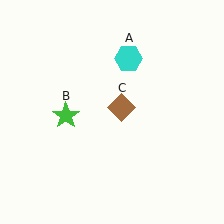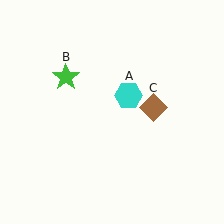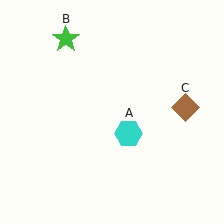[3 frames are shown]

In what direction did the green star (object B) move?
The green star (object B) moved up.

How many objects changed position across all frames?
3 objects changed position: cyan hexagon (object A), green star (object B), brown diamond (object C).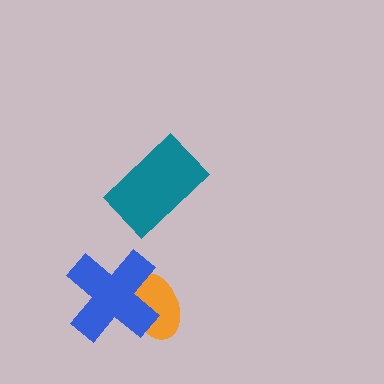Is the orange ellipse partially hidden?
Yes, it is partially covered by another shape.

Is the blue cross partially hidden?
No, no other shape covers it.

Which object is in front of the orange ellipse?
The blue cross is in front of the orange ellipse.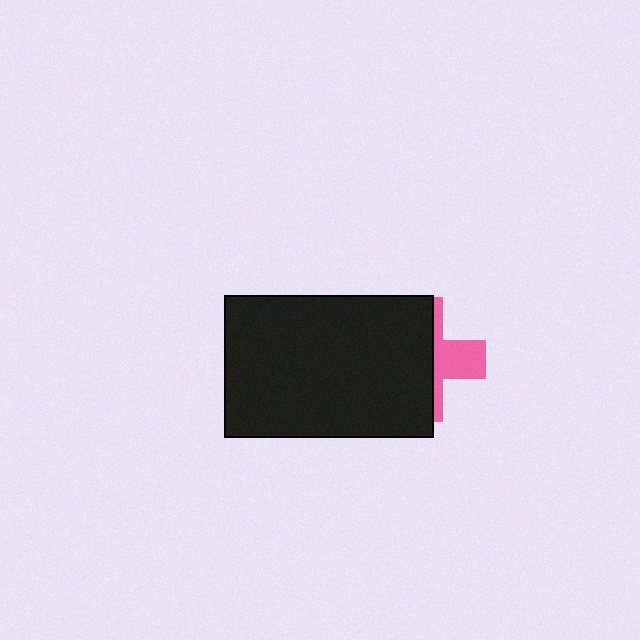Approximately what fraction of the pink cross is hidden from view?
Roughly 65% of the pink cross is hidden behind the black rectangle.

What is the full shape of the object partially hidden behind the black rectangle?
The partially hidden object is a pink cross.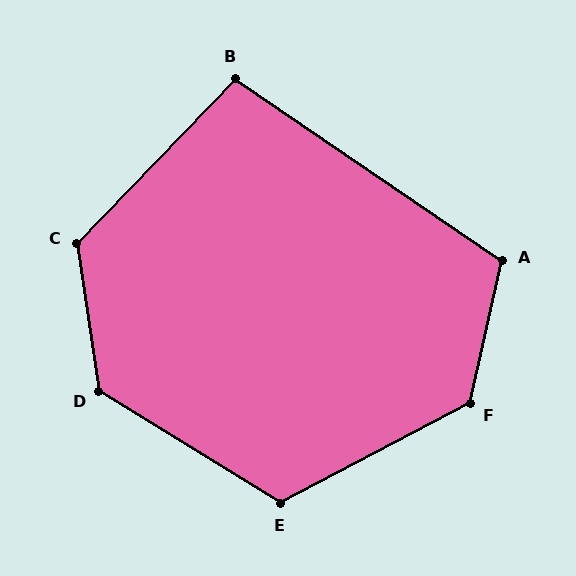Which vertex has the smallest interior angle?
B, at approximately 100 degrees.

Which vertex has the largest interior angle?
F, at approximately 130 degrees.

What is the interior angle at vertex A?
Approximately 112 degrees (obtuse).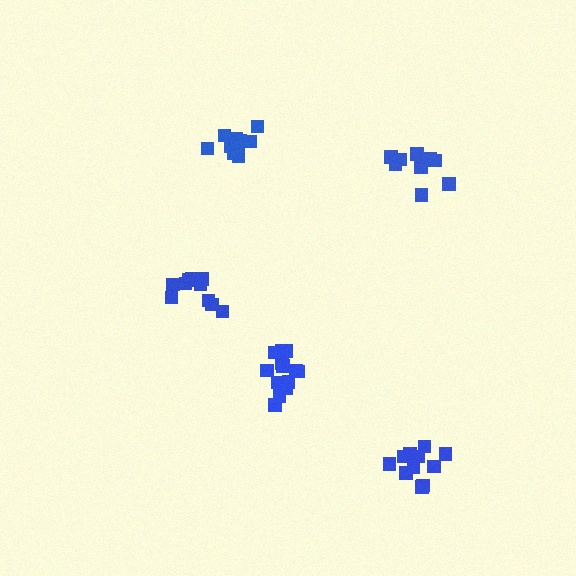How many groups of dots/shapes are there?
There are 5 groups.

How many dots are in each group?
Group 1: 12 dots, Group 2: 11 dots, Group 3: 11 dots, Group 4: 13 dots, Group 5: 10 dots (57 total).